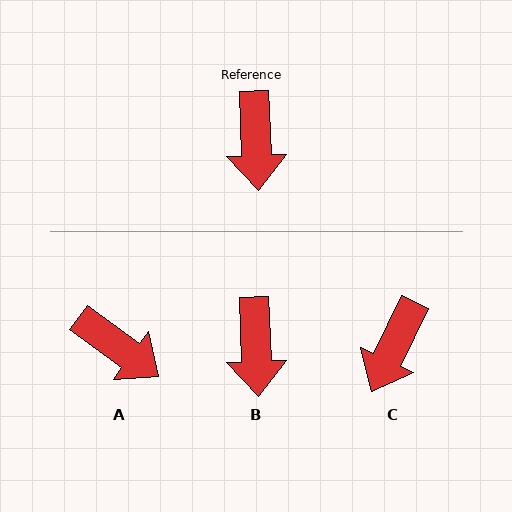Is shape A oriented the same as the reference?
No, it is off by about 51 degrees.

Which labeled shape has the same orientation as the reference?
B.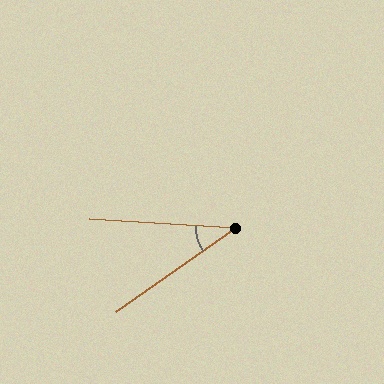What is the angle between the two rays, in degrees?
Approximately 38 degrees.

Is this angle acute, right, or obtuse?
It is acute.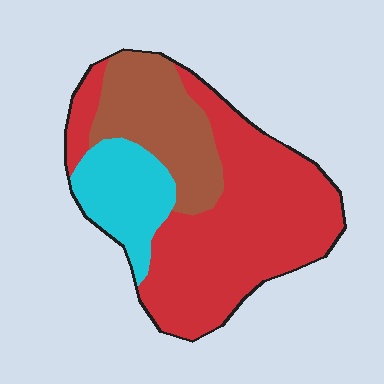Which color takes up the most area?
Red, at roughly 60%.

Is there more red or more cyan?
Red.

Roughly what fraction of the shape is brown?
Brown covers 24% of the shape.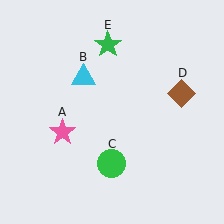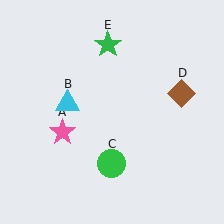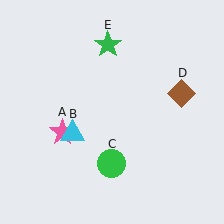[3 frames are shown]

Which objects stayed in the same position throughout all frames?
Pink star (object A) and green circle (object C) and brown diamond (object D) and green star (object E) remained stationary.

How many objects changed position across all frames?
1 object changed position: cyan triangle (object B).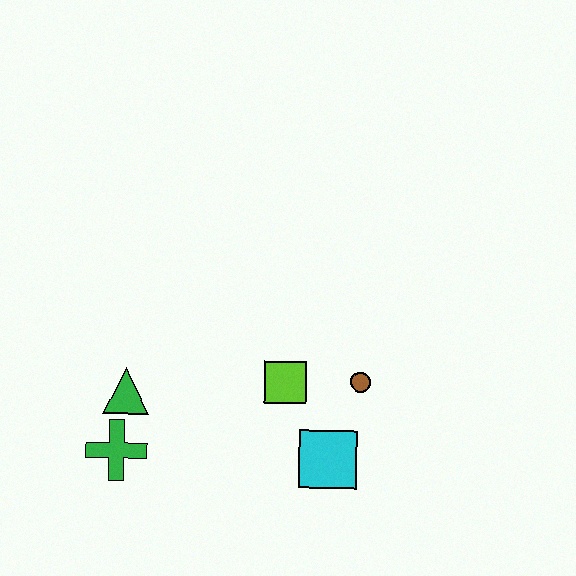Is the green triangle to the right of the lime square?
No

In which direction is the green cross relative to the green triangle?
The green cross is below the green triangle.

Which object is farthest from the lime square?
The green cross is farthest from the lime square.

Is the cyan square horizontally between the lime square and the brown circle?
Yes